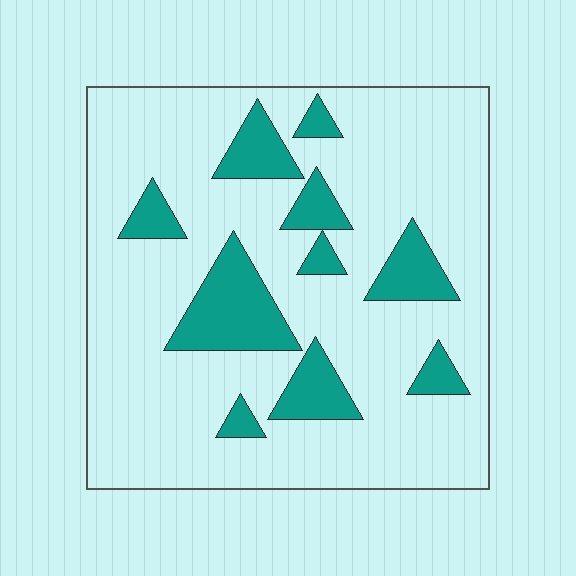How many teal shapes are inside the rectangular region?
10.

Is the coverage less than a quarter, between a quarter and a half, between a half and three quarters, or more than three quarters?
Less than a quarter.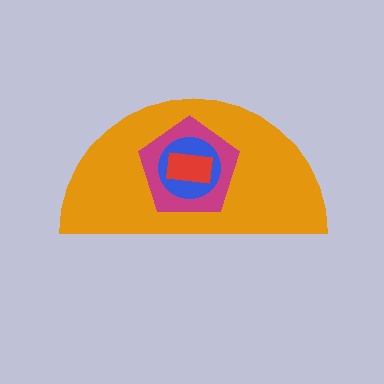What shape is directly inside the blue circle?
The red rectangle.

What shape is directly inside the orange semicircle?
The magenta pentagon.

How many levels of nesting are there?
4.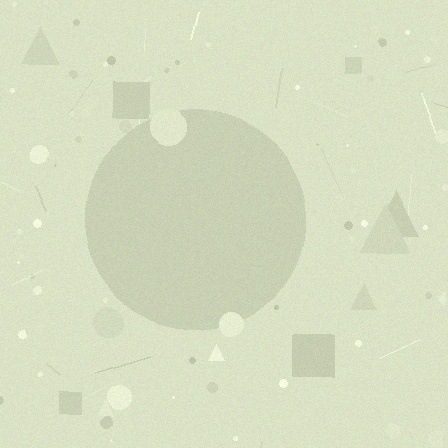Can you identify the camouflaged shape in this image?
The camouflaged shape is a circle.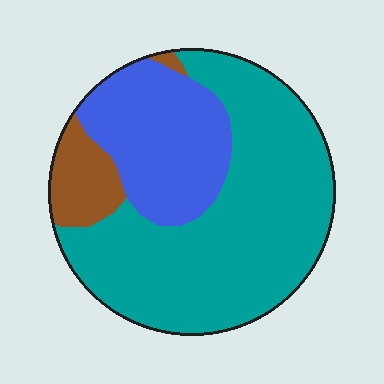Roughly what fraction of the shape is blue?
Blue covers around 25% of the shape.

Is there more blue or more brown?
Blue.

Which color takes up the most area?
Teal, at roughly 65%.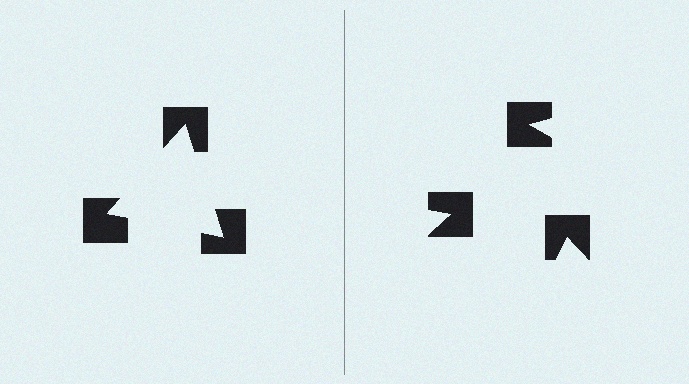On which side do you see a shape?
An illusory triangle appears on the left side. On the right side the wedge cuts are rotated, so no coherent shape forms.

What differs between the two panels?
The notched squares are positioned identically on both sides; only the wedge orientations differ. On the left they align to a triangle; on the right they are misaligned.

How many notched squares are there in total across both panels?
6 — 3 on each side.